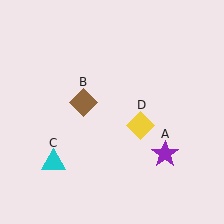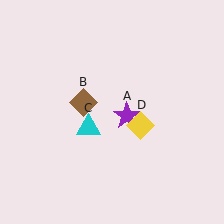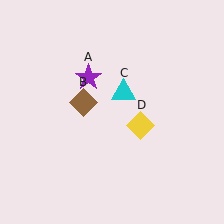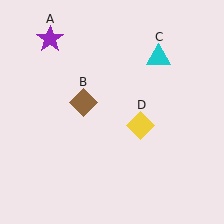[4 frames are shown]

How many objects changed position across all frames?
2 objects changed position: purple star (object A), cyan triangle (object C).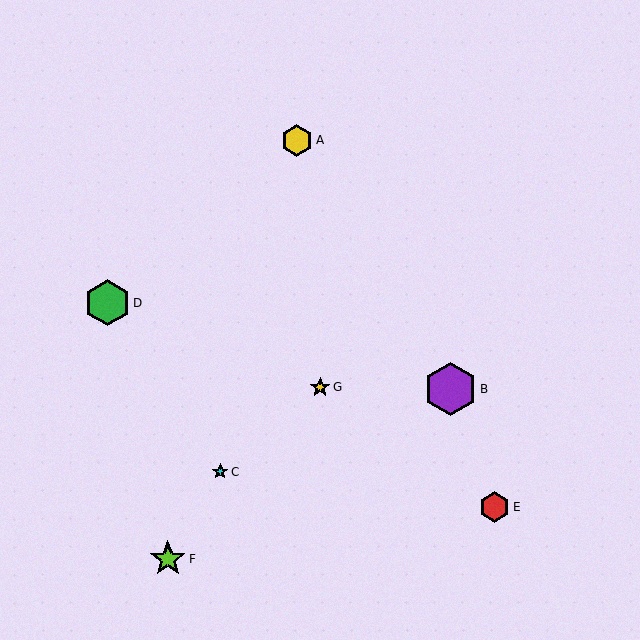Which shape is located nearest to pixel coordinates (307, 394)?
The yellow star (labeled G) at (320, 387) is nearest to that location.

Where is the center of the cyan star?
The center of the cyan star is at (220, 472).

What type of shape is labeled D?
Shape D is a green hexagon.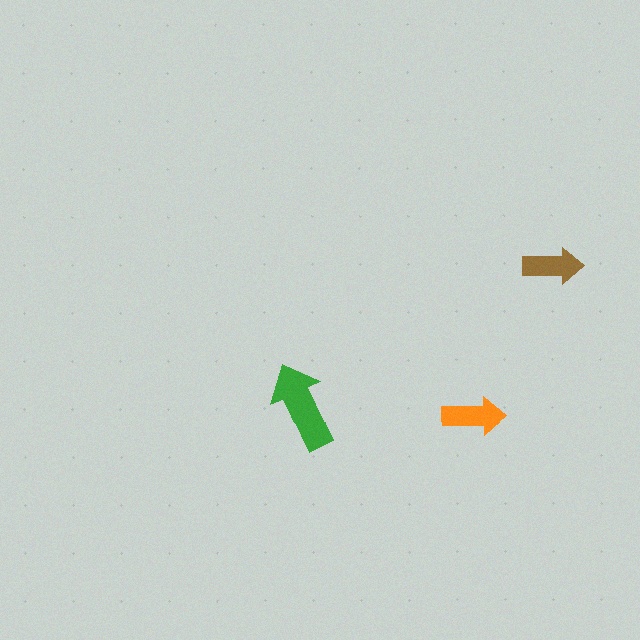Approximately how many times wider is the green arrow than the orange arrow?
About 1.5 times wider.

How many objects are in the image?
There are 3 objects in the image.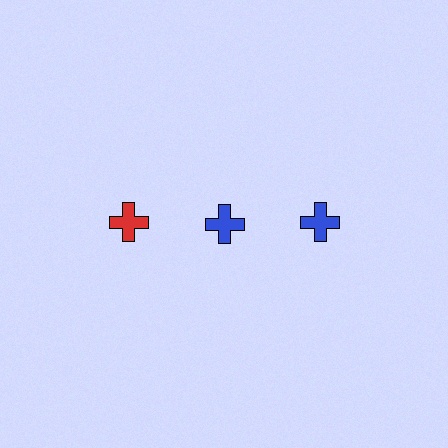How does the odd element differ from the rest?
It has a different color: red instead of blue.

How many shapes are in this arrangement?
There are 3 shapes arranged in a grid pattern.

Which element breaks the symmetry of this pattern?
The red cross in the top row, leftmost column breaks the symmetry. All other shapes are blue crosses.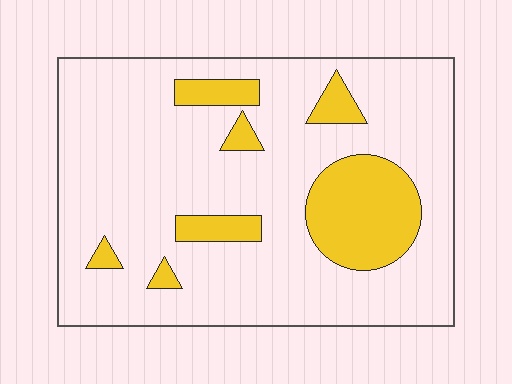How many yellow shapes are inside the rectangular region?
7.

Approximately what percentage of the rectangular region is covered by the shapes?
Approximately 20%.